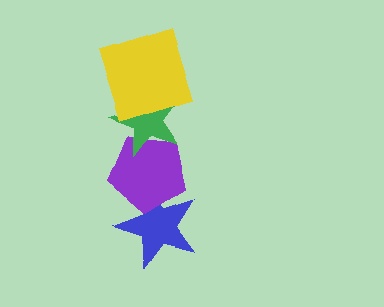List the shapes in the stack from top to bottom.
From top to bottom: the yellow square, the green star, the purple pentagon, the blue star.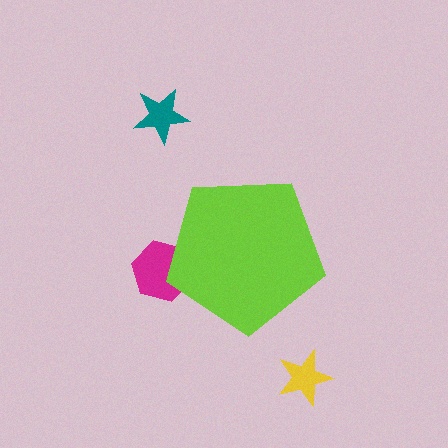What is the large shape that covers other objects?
A lime pentagon.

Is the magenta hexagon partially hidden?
Yes, the magenta hexagon is partially hidden behind the lime pentagon.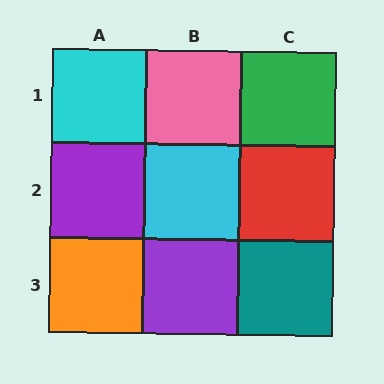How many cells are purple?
2 cells are purple.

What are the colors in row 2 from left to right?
Purple, cyan, red.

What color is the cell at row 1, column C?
Green.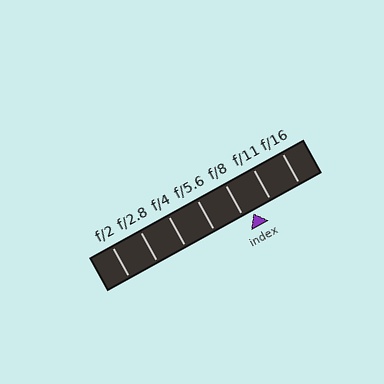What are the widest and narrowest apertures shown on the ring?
The widest aperture shown is f/2 and the narrowest is f/16.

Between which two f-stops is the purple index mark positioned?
The index mark is between f/8 and f/11.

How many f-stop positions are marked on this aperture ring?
There are 7 f-stop positions marked.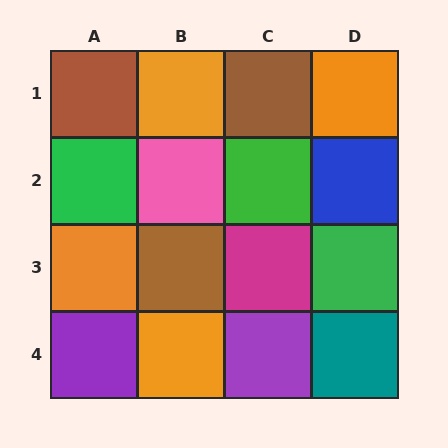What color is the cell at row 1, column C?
Brown.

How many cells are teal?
1 cell is teal.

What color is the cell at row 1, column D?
Orange.